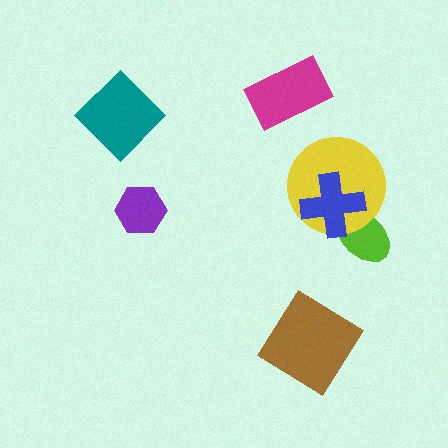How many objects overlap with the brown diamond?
0 objects overlap with the brown diamond.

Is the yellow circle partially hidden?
Yes, it is partially covered by another shape.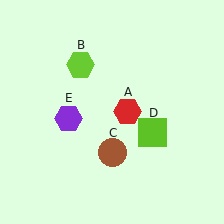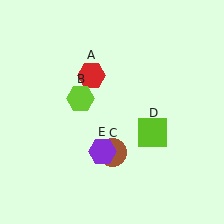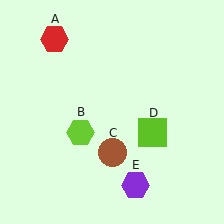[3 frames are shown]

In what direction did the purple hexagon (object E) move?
The purple hexagon (object E) moved down and to the right.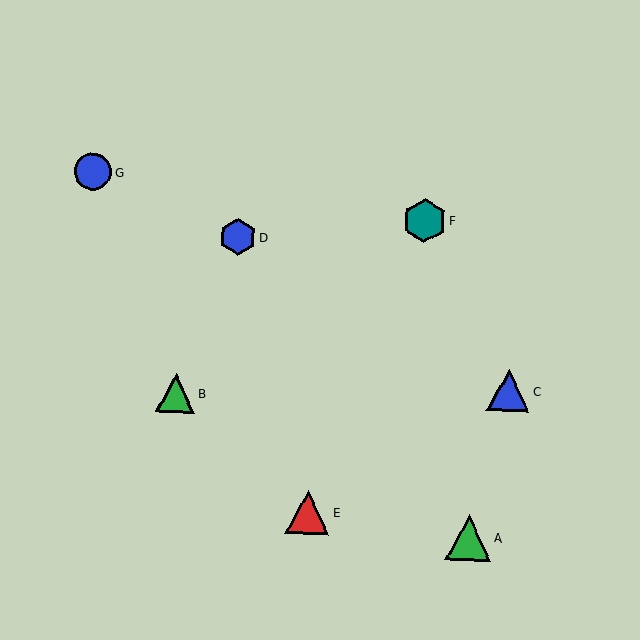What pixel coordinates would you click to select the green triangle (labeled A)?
Click at (468, 538) to select the green triangle A.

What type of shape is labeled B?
Shape B is a green triangle.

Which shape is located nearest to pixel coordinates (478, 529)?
The green triangle (labeled A) at (468, 538) is nearest to that location.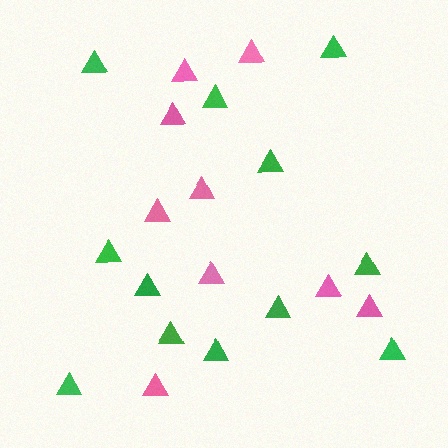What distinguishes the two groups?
There are 2 groups: one group of green triangles (12) and one group of pink triangles (9).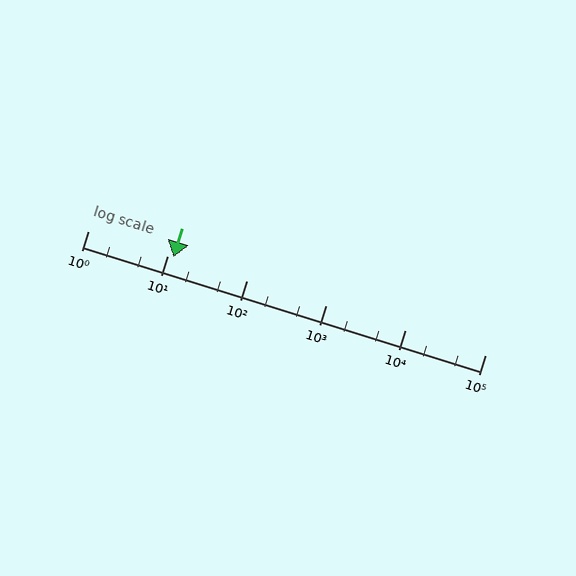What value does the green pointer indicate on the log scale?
The pointer indicates approximately 12.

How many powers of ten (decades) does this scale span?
The scale spans 5 decades, from 1 to 100000.